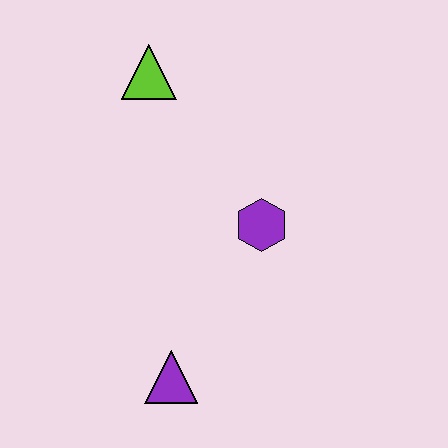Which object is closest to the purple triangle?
The purple hexagon is closest to the purple triangle.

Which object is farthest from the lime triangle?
The purple triangle is farthest from the lime triangle.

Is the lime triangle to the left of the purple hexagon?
Yes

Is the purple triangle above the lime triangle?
No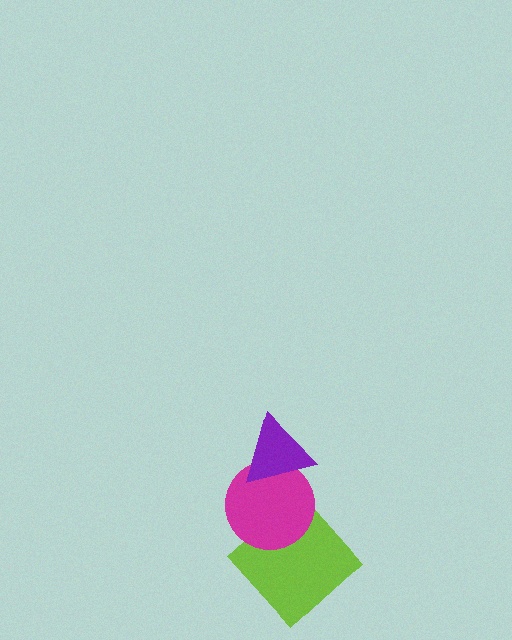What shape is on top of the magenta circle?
The purple triangle is on top of the magenta circle.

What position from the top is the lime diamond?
The lime diamond is 3rd from the top.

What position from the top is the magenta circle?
The magenta circle is 2nd from the top.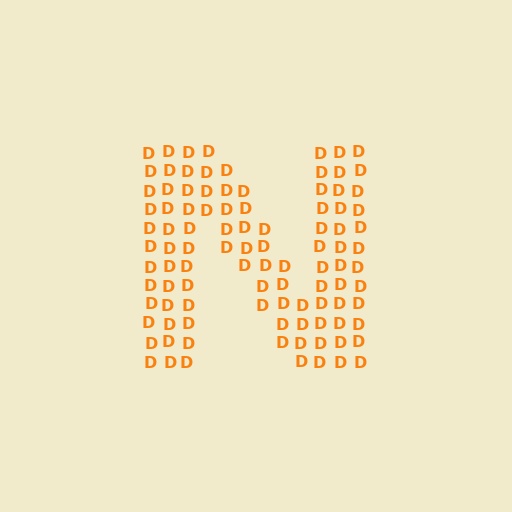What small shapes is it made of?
It is made of small letter D's.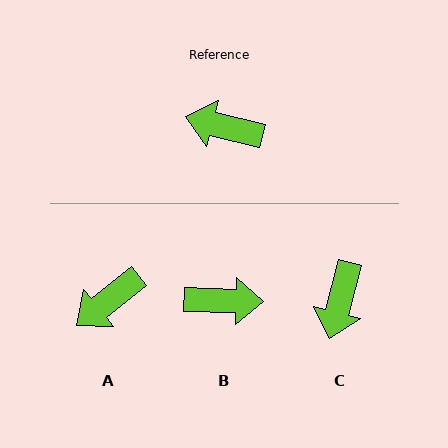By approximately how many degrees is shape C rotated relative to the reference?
Approximately 89 degrees counter-clockwise.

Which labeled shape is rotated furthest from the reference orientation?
B, about 168 degrees away.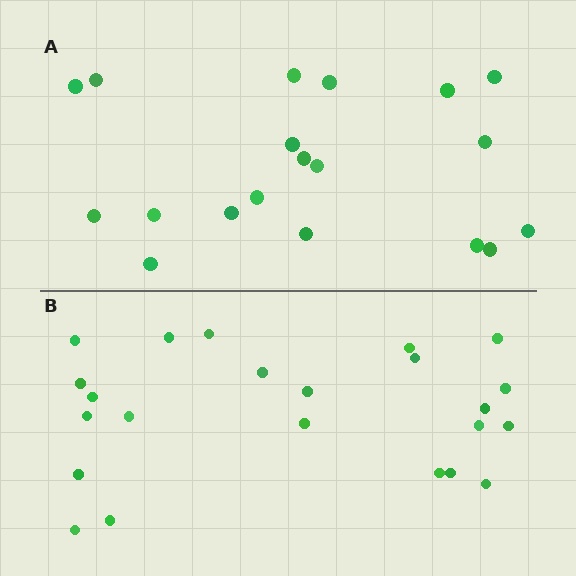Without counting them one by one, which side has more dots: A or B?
Region B (the bottom region) has more dots.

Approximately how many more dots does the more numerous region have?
Region B has about 4 more dots than region A.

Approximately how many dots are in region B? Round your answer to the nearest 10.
About 20 dots. (The exact count is 23, which rounds to 20.)